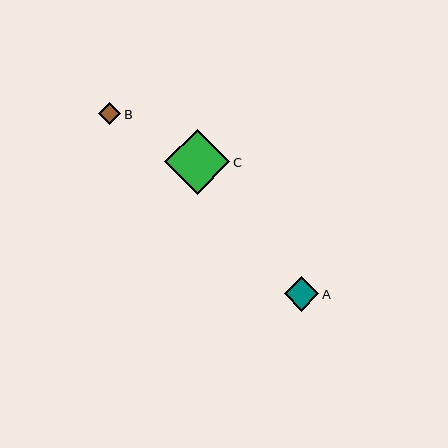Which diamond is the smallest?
Diamond B is the smallest with a size of approximately 22 pixels.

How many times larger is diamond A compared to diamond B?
Diamond A is approximately 1.6 times the size of diamond B.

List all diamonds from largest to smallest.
From largest to smallest: C, A, B.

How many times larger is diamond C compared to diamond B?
Diamond C is approximately 2.9 times the size of diamond B.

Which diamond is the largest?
Diamond C is the largest with a size of approximately 65 pixels.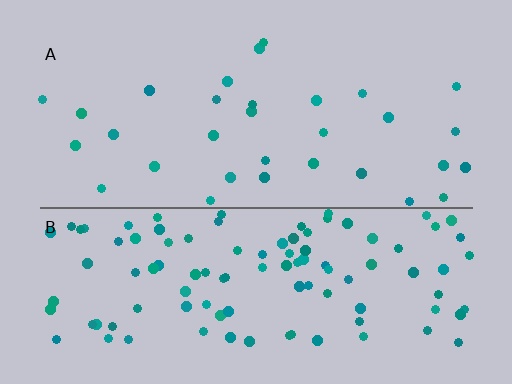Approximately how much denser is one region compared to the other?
Approximately 3.4× — region B over region A.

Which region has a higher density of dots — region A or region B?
B (the bottom).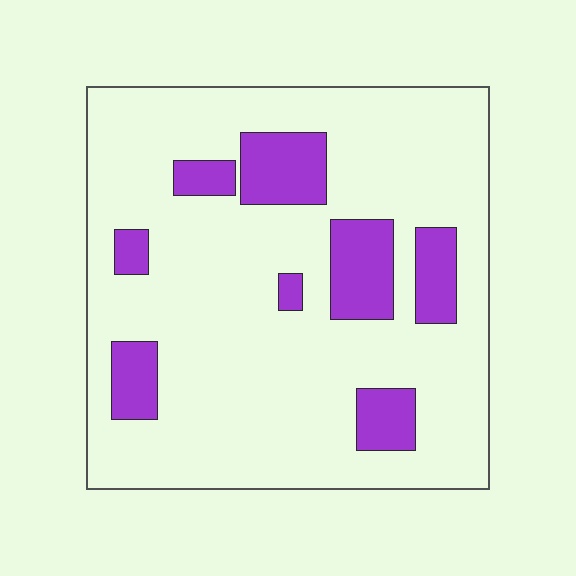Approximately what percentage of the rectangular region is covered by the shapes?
Approximately 20%.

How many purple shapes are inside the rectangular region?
8.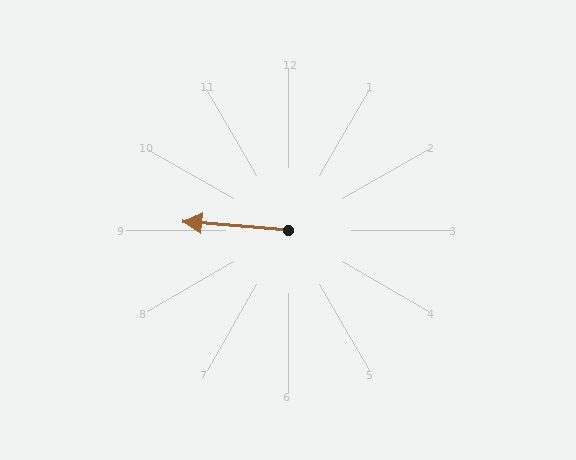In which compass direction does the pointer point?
West.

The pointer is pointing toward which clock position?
Roughly 9 o'clock.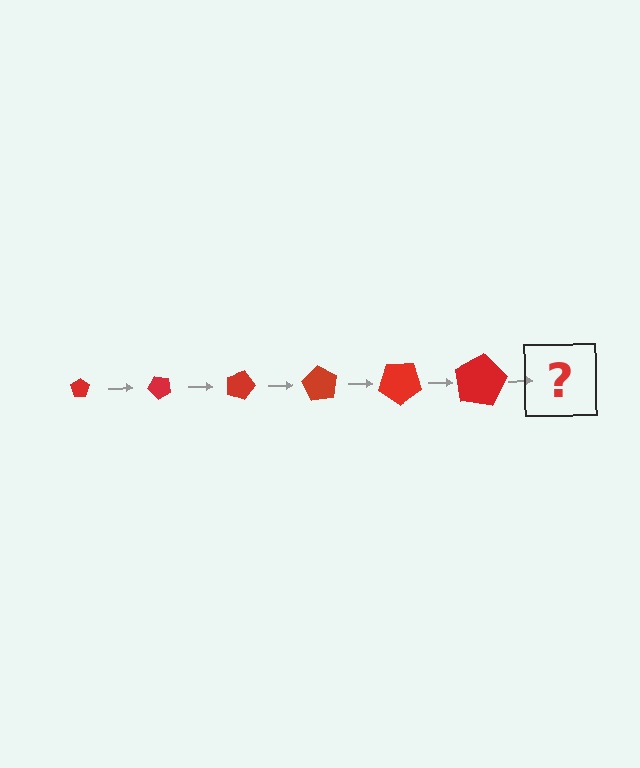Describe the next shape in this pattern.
It should be a pentagon, larger than the previous one and rotated 270 degrees from the start.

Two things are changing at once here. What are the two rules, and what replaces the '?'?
The two rules are that the pentagon grows larger each step and it rotates 45 degrees each step. The '?' should be a pentagon, larger than the previous one and rotated 270 degrees from the start.